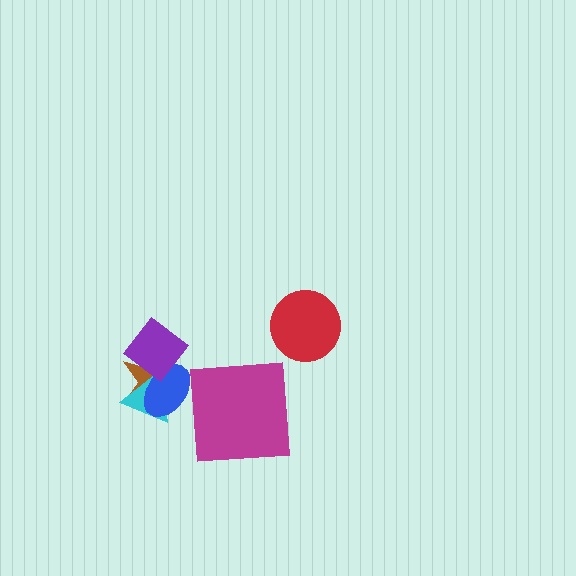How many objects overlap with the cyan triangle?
3 objects overlap with the cyan triangle.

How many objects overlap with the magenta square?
0 objects overlap with the magenta square.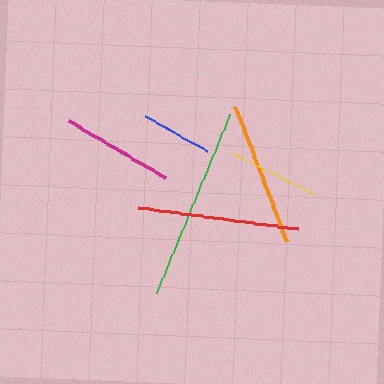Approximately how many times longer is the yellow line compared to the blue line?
The yellow line is approximately 1.3 times the length of the blue line.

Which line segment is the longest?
The green line is the longest at approximately 192 pixels.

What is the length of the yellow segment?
The yellow segment is approximately 92 pixels long.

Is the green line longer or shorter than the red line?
The green line is longer than the red line.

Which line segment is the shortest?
The blue line is the shortest at approximately 70 pixels.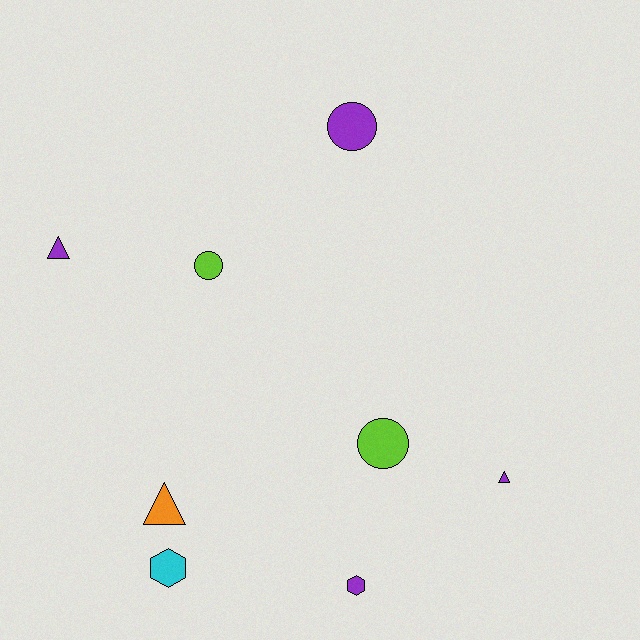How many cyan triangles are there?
There are no cyan triangles.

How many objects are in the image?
There are 8 objects.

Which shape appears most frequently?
Triangle, with 3 objects.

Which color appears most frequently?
Purple, with 4 objects.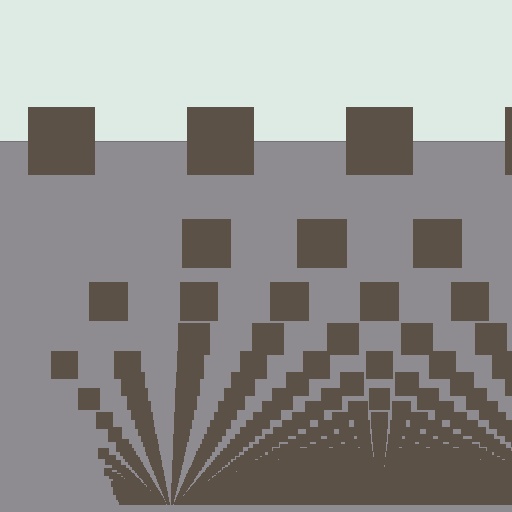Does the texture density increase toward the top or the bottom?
Density increases toward the bottom.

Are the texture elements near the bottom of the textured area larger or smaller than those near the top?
Smaller. The gradient is inverted — elements near the bottom are smaller and denser.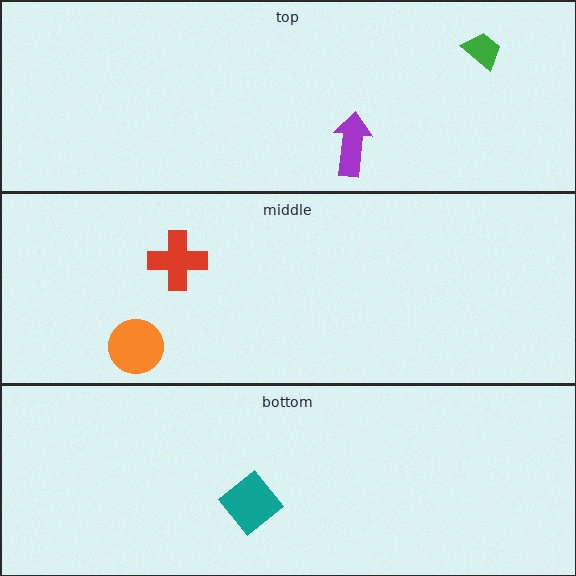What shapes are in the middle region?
The red cross, the orange circle.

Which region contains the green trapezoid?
The top region.